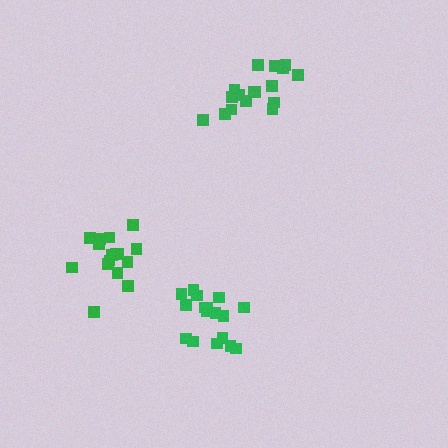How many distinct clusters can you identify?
There are 3 distinct clusters.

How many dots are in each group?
Group 1: 17 dots, Group 2: 16 dots, Group 3: 17 dots (50 total).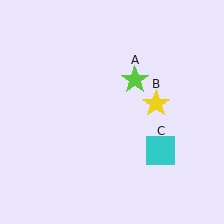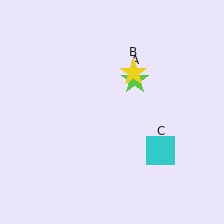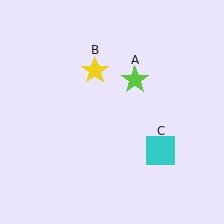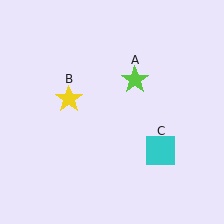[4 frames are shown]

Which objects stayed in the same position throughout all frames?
Lime star (object A) and cyan square (object C) remained stationary.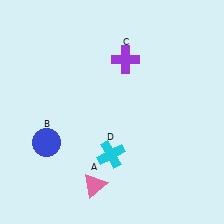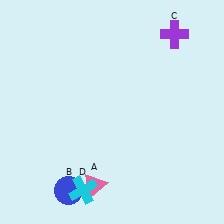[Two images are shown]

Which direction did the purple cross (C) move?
The purple cross (C) moved right.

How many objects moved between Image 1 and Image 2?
3 objects moved between the two images.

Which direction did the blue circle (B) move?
The blue circle (B) moved down.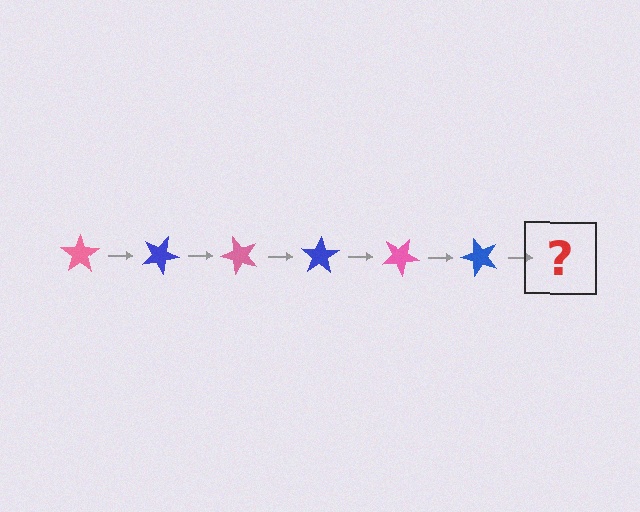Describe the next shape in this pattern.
It should be a pink star, rotated 150 degrees from the start.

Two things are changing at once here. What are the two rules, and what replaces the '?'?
The two rules are that it rotates 25 degrees each step and the color cycles through pink and blue. The '?' should be a pink star, rotated 150 degrees from the start.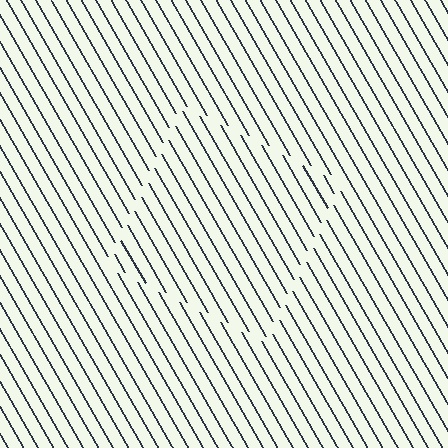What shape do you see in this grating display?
An illusory square. The interior of the shape contains the same grating, shifted by half a period — the contour is defined by the phase discontinuity where line-ends from the inner and outer gratings abut.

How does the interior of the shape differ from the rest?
The interior of the shape contains the same grating, shifted by half a period — the contour is defined by the phase discontinuity where line-ends from the inner and outer gratings abut.